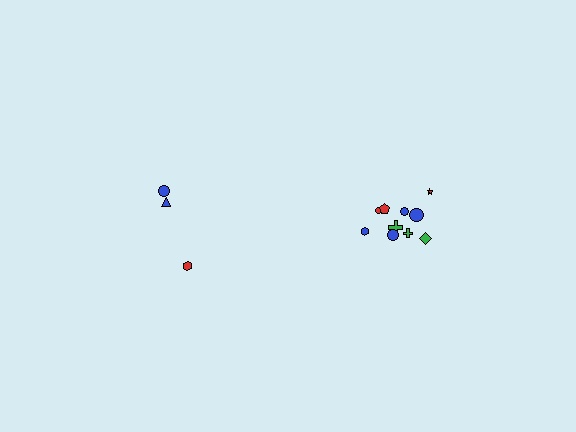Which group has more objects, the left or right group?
The right group.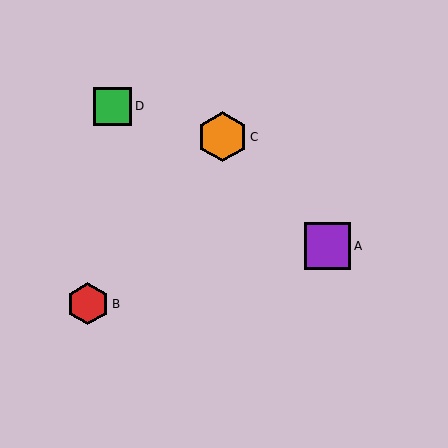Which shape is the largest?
The orange hexagon (labeled C) is the largest.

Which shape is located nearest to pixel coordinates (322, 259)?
The purple square (labeled A) at (328, 246) is nearest to that location.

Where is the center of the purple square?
The center of the purple square is at (328, 246).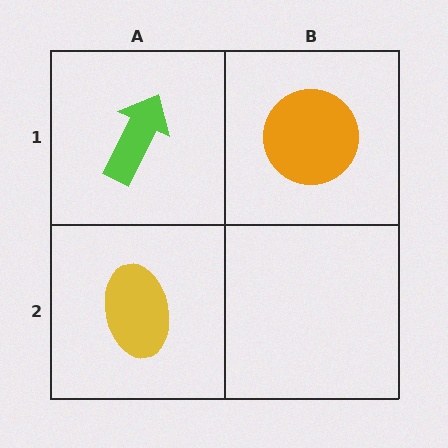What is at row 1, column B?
An orange circle.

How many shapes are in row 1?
2 shapes.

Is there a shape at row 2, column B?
No, that cell is empty.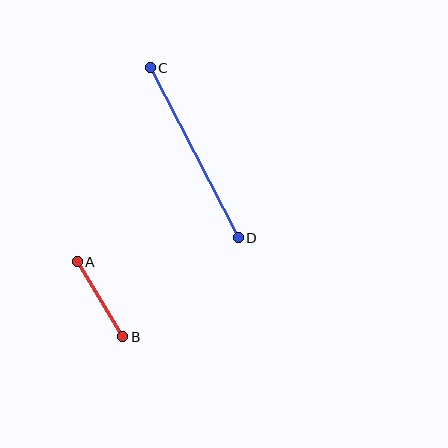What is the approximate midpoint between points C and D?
The midpoint is at approximately (194, 153) pixels.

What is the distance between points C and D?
The distance is approximately 192 pixels.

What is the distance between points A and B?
The distance is approximately 88 pixels.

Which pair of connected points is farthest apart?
Points C and D are farthest apart.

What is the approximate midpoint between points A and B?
The midpoint is at approximately (100, 299) pixels.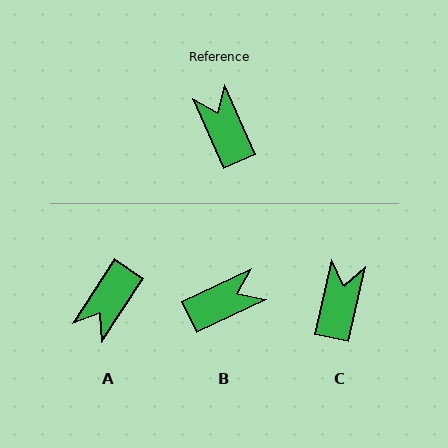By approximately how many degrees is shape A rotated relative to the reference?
Approximately 123 degrees counter-clockwise.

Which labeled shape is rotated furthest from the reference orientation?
A, about 123 degrees away.